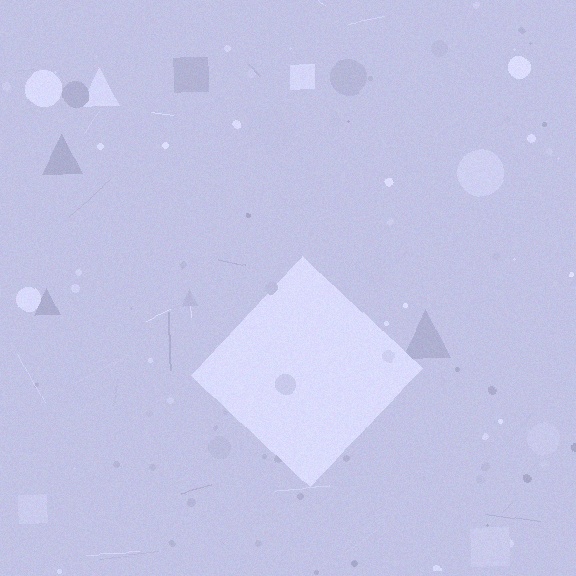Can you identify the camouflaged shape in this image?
The camouflaged shape is a diamond.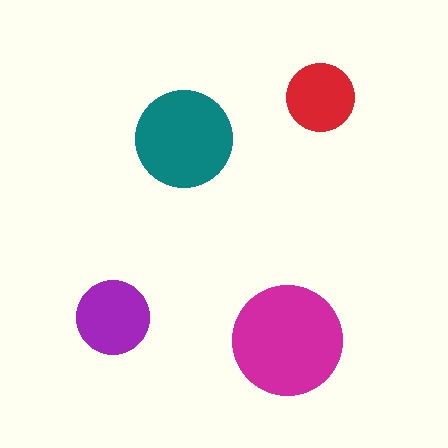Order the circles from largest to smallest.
the magenta one, the teal one, the purple one, the red one.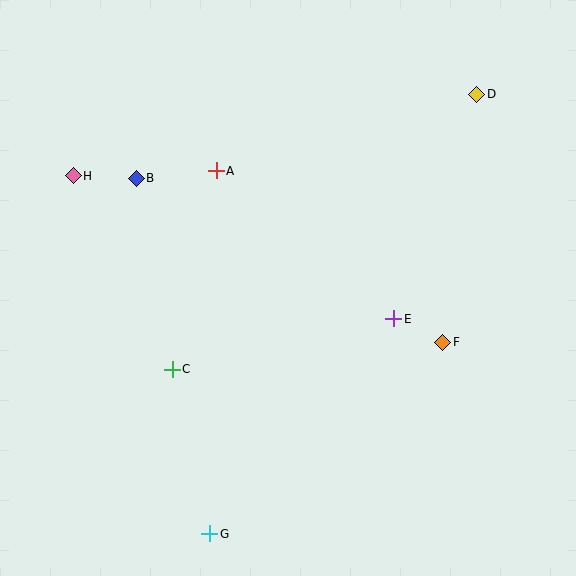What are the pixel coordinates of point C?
Point C is at (172, 369).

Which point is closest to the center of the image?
Point E at (394, 319) is closest to the center.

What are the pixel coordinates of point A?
Point A is at (216, 171).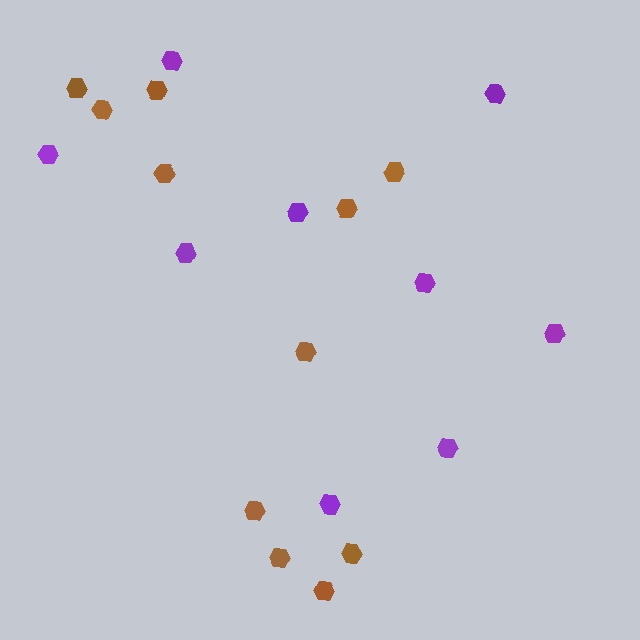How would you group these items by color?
There are 2 groups: one group of brown hexagons (11) and one group of purple hexagons (9).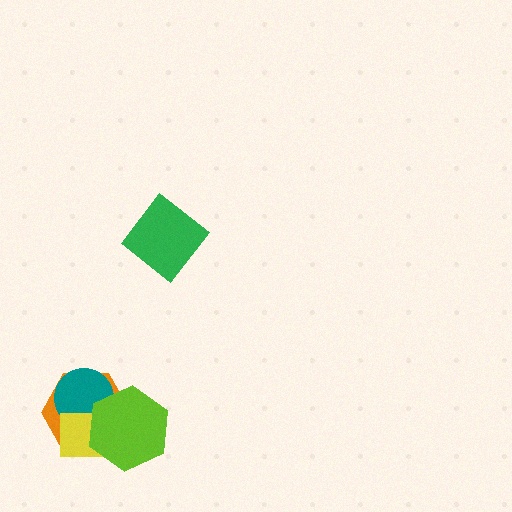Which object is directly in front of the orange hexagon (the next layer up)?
The teal circle is directly in front of the orange hexagon.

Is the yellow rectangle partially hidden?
Yes, it is partially covered by another shape.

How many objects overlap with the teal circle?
3 objects overlap with the teal circle.